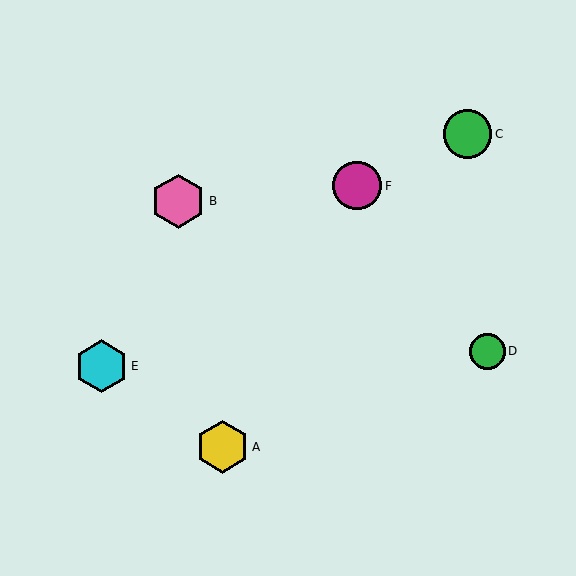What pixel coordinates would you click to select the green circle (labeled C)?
Click at (468, 134) to select the green circle C.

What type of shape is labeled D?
Shape D is a green circle.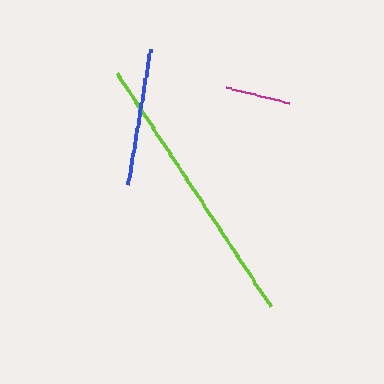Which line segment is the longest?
The lime line is the longest at approximately 280 pixels.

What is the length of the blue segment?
The blue segment is approximately 138 pixels long.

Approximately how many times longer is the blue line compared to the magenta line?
The blue line is approximately 2.1 times the length of the magenta line.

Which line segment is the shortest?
The magenta line is the shortest at approximately 65 pixels.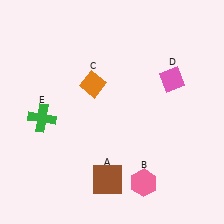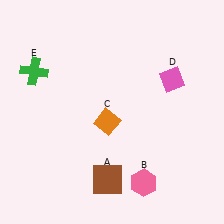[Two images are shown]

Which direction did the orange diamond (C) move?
The orange diamond (C) moved down.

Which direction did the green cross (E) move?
The green cross (E) moved up.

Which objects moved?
The objects that moved are: the orange diamond (C), the green cross (E).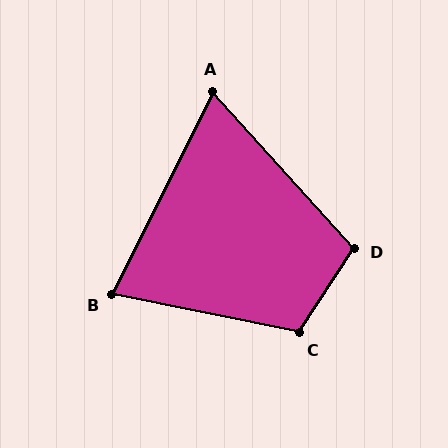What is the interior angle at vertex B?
Approximately 75 degrees (acute).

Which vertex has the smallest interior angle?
A, at approximately 69 degrees.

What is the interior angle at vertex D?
Approximately 105 degrees (obtuse).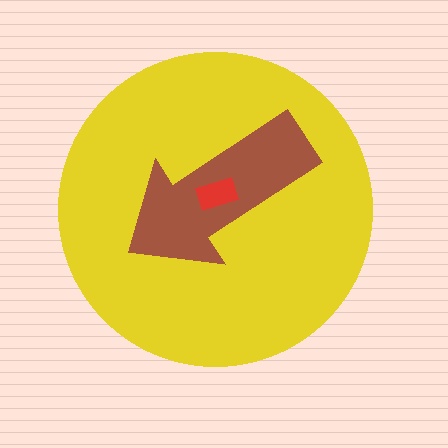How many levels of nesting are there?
3.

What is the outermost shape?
The yellow circle.